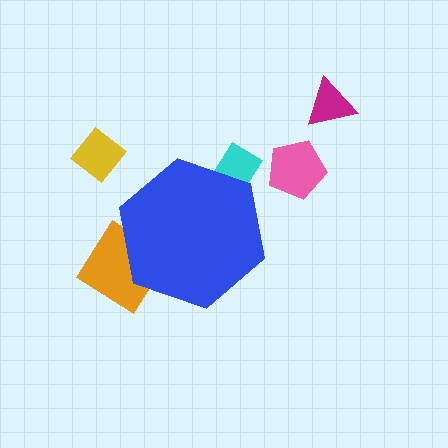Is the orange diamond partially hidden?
Yes, the orange diamond is partially hidden behind the blue hexagon.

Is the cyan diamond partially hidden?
Yes, the cyan diamond is partially hidden behind the blue hexagon.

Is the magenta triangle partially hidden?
No, the magenta triangle is fully visible.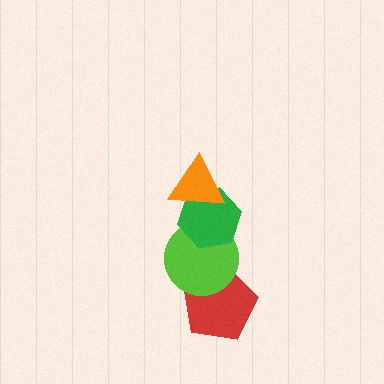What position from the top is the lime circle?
The lime circle is 3rd from the top.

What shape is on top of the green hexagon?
The orange triangle is on top of the green hexagon.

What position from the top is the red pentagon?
The red pentagon is 4th from the top.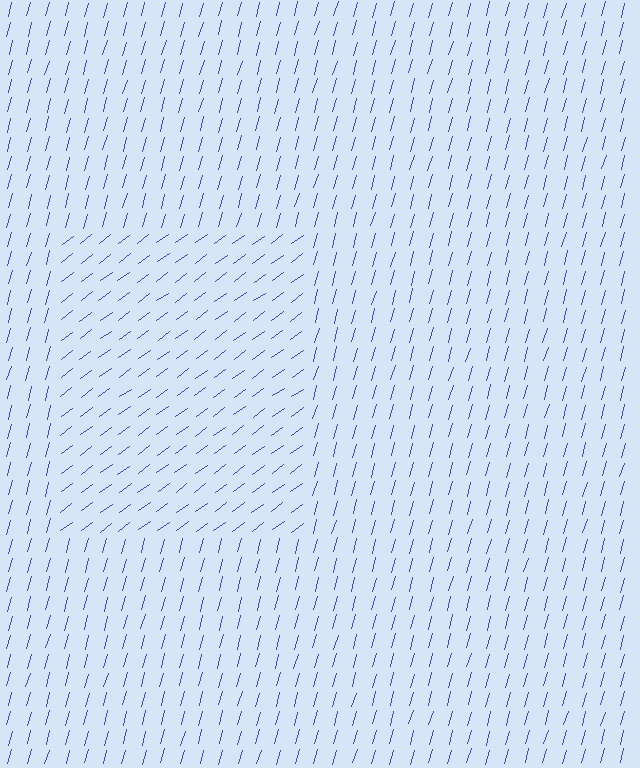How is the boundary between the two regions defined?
The boundary is defined purely by a change in line orientation (approximately 39 degrees difference). All lines are the same color and thickness.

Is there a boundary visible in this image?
Yes, there is a texture boundary formed by a change in line orientation.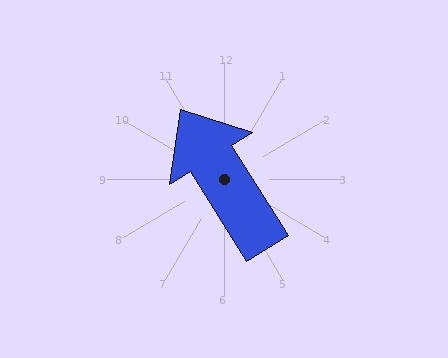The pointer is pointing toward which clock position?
Roughly 11 o'clock.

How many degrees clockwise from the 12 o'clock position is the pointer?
Approximately 328 degrees.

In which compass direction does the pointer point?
Northwest.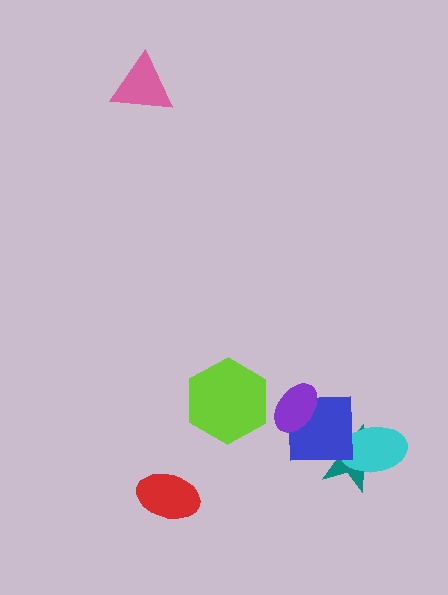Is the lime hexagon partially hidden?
No, no other shape covers it.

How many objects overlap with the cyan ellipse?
2 objects overlap with the cyan ellipse.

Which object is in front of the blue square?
The purple ellipse is in front of the blue square.